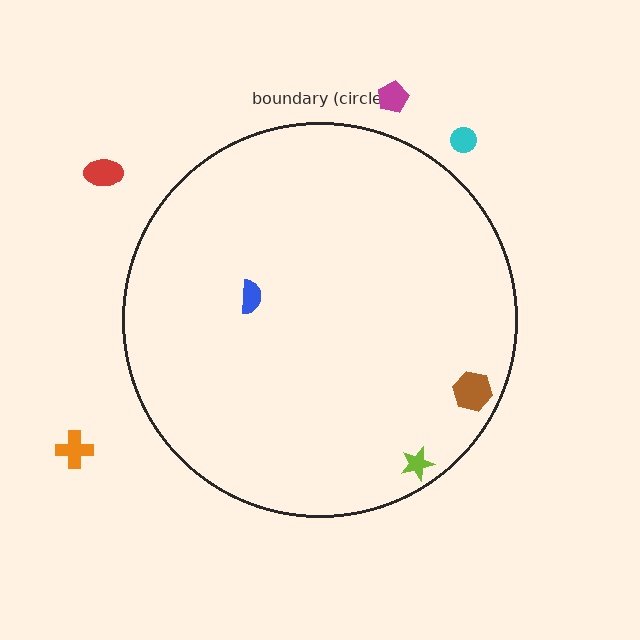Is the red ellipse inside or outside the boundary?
Outside.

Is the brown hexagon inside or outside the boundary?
Inside.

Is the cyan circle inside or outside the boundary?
Outside.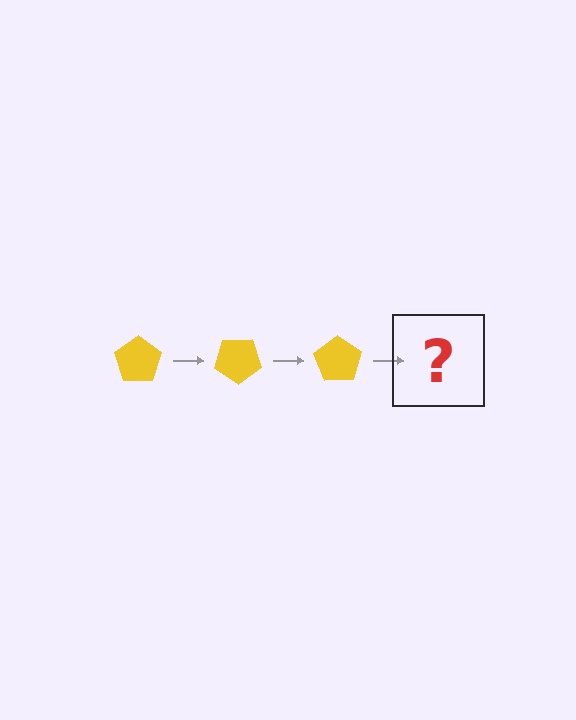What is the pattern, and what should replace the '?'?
The pattern is that the pentagon rotates 35 degrees each step. The '?' should be a yellow pentagon rotated 105 degrees.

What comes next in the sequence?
The next element should be a yellow pentagon rotated 105 degrees.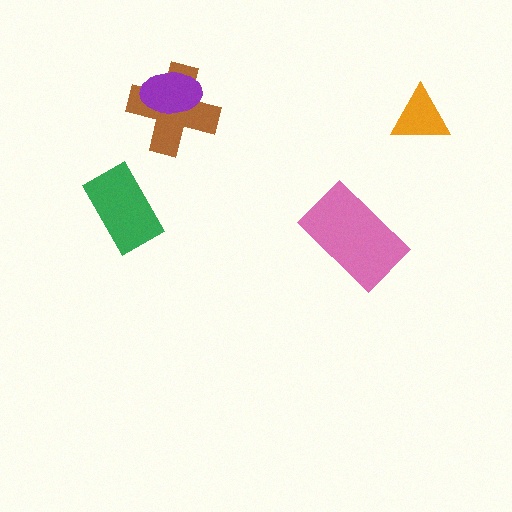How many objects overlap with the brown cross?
1 object overlaps with the brown cross.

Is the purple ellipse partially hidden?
No, no other shape covers it.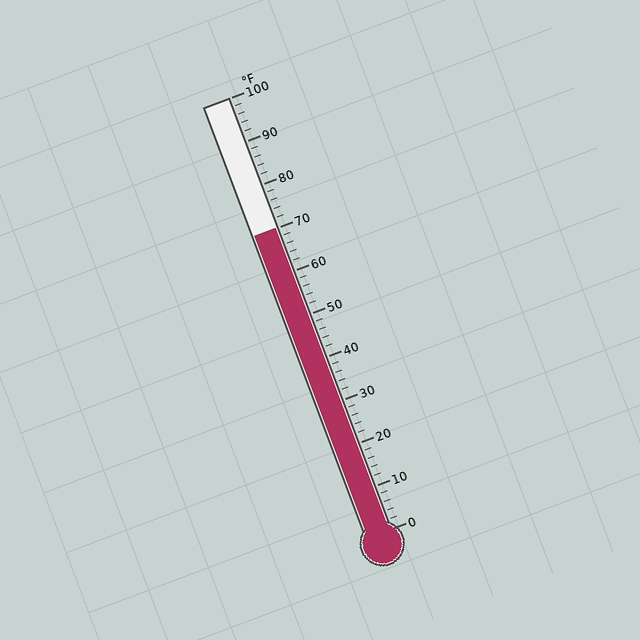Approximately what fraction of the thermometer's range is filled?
The thermometer is filled to approximately 70% of its range.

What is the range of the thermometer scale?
The thermometer scale ranges from 0°F to 100°F.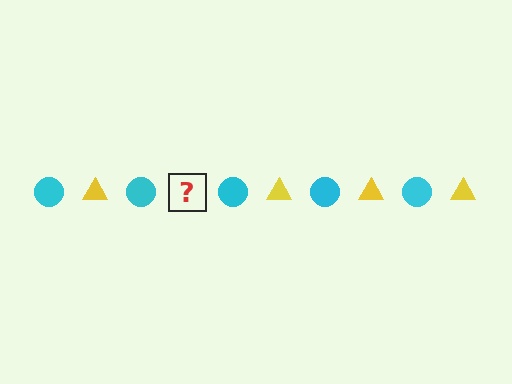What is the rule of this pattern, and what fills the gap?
The rule is that the pattern alternates between cyan circle and yellow triangle. The gap should be filled with a yellow triangle.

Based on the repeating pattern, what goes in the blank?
The blank should be a yellow triangle.